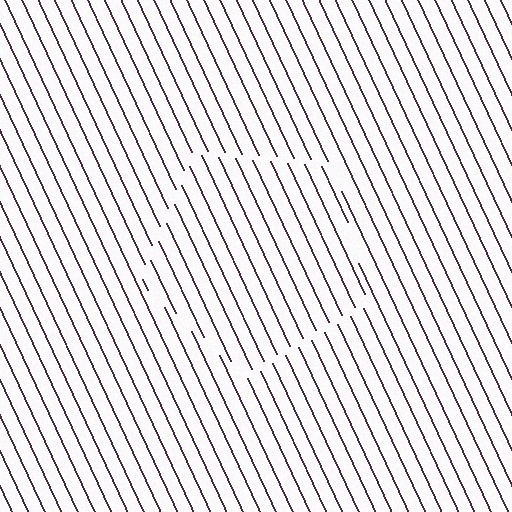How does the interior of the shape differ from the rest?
The interior of the shape contains the same grating, shifted by half a period — the contour is defined by the phase discontinuity where line-ends from the inner and outer gratings abut.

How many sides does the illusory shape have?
5 sides — the line-ends trace a pentagon.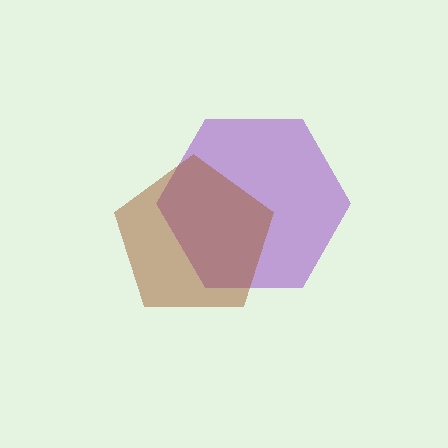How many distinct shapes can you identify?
There are 2 distinct shapes: a purple hexagon, a brown pentagon.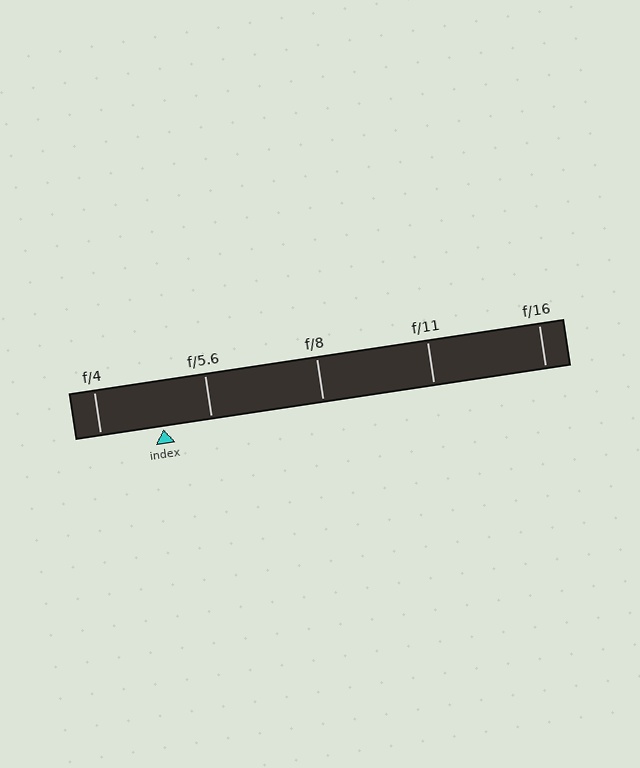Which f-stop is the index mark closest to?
The index mark is closest to f/5.6.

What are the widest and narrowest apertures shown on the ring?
The widest aperture shown is f/4 and the narrowest is f/16.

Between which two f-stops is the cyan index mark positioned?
The index mark is between f/4 and f/5.6.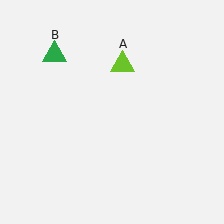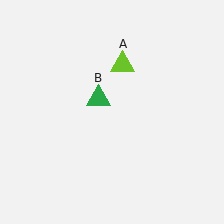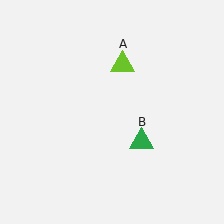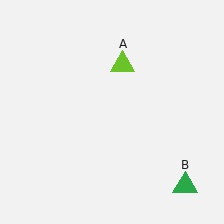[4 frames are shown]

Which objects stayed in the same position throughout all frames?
Lime triangle (object A) remained stationary.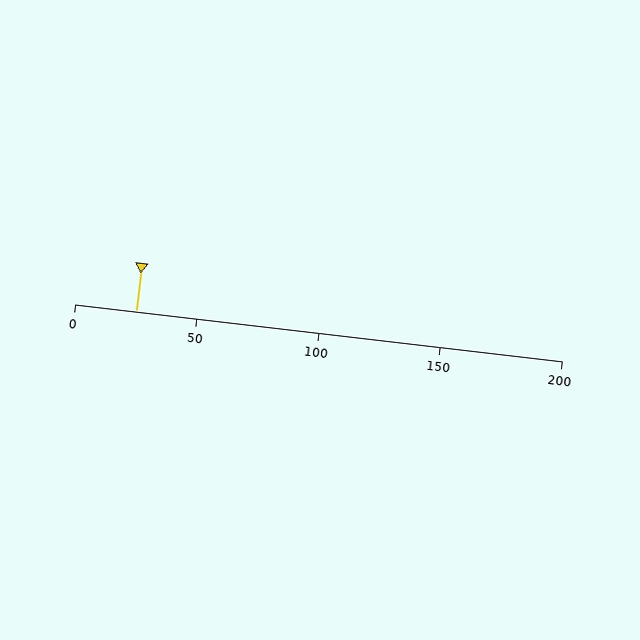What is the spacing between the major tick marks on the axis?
The major ticks are spaced 50 apart.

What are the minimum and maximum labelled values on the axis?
The axis runs from 0 to 200.